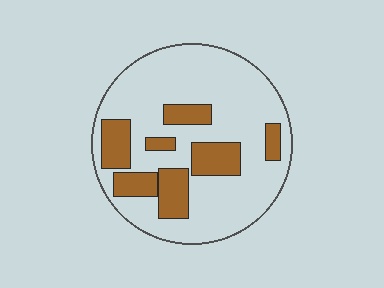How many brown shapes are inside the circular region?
7.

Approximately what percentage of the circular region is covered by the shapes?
Approximately 25%.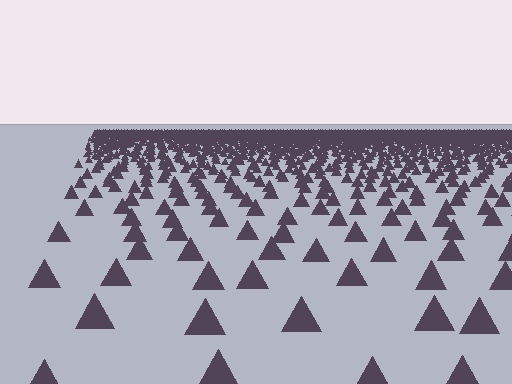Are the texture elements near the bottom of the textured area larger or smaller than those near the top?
Larger. Near the bottom, elements are closer to the viewer and appear at a bigger on-screen size.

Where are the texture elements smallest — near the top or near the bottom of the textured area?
Near the top.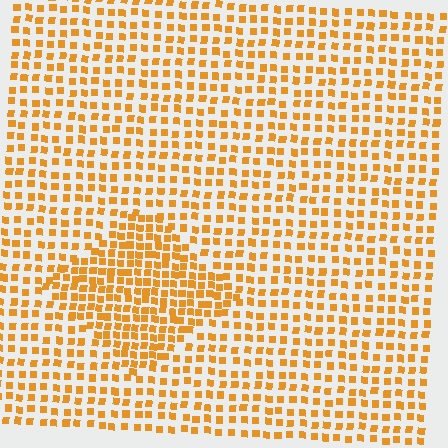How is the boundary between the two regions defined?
The boundary is defined by a change in element density (approximately 1.7x ratio). All elements are the same color, size, and shape.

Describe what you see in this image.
The image contains small orange elements arranged at two different densities. A diamond-shaped region is visible where the elements are more densely packed than the surrounding area.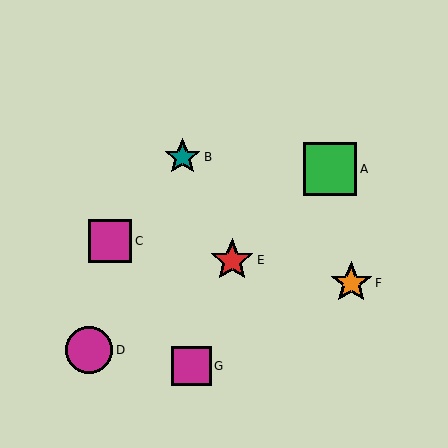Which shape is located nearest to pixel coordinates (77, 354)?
The magenta circle (labeled D) at (89, 350) is nearest to that location.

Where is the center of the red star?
The center of the red star is at (232, 260).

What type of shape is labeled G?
Shape G is a magenta square.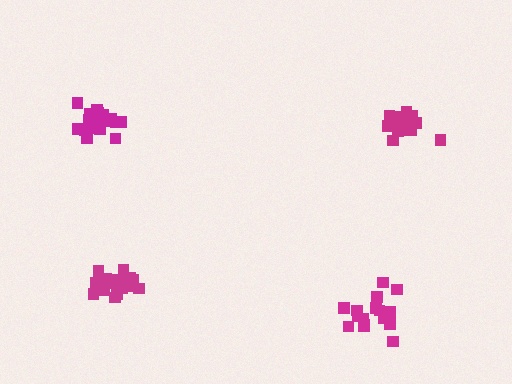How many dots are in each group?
Group 1: 18 dots, Group 2: 17 dots, Group 3: 17 dots, Group 4: 19 dots (71 total).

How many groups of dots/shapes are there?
There are 4 groups.